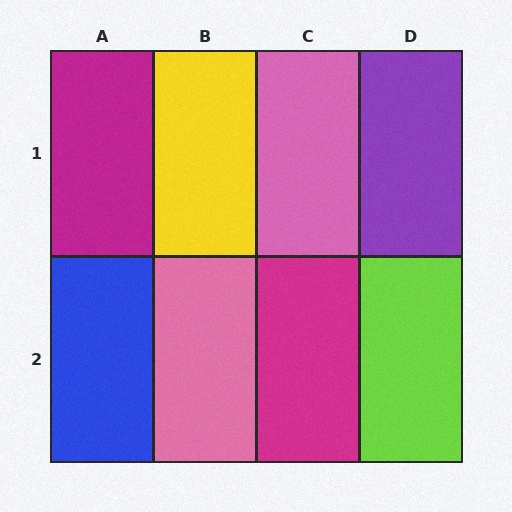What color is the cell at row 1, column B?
Yellow.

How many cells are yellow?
1 cell is yellow.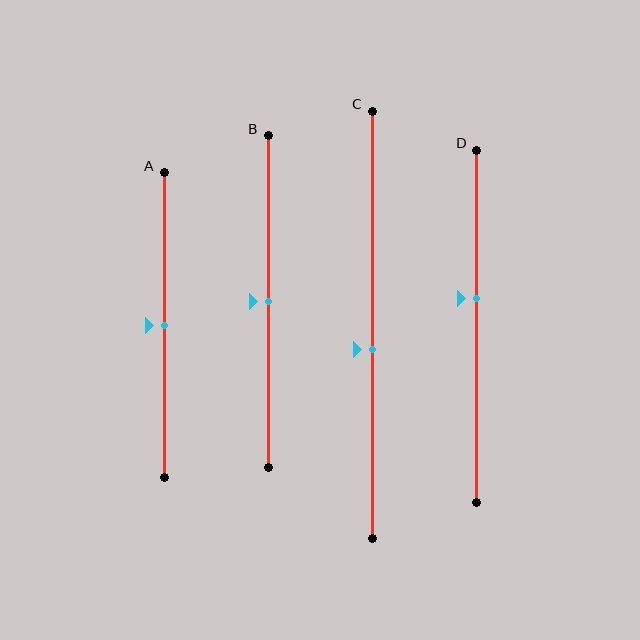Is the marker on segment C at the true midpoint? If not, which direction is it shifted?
No, the marker on segment C is shifted downward by about 6% of the segment length.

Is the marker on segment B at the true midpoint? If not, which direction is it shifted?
Yes, the marker on segment B is at the true midpoint.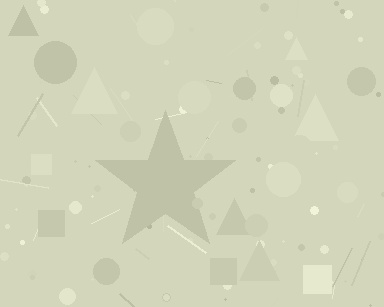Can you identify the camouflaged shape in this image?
The camouflaged shape is a star.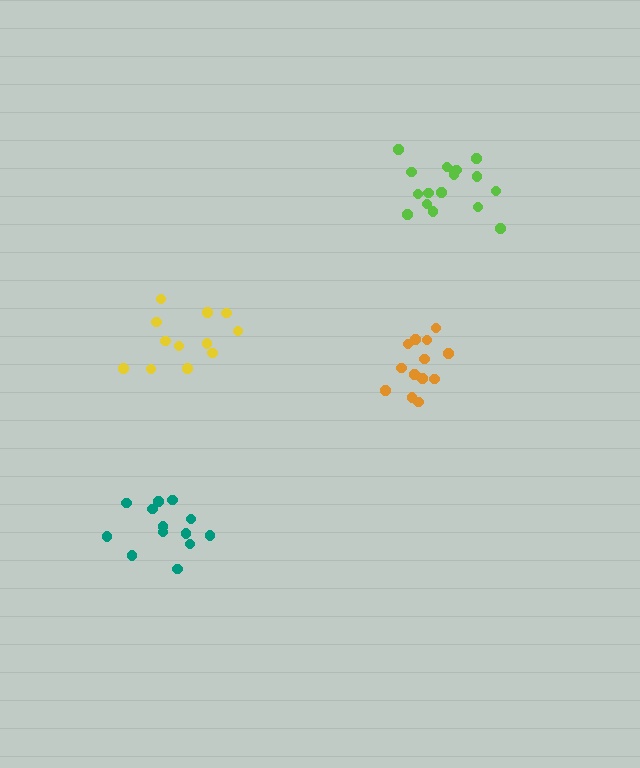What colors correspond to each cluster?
The clusters are colored: yellow, lime, orange, teal.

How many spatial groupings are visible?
There are 4 spatial groupings.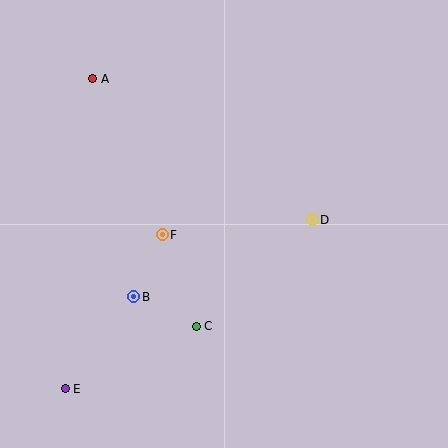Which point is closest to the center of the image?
Point F at (162, 235) is closest to the center.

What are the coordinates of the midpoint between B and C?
The midpoint between B and C is at (165, 311).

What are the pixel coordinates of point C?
Point C is at (196, 326).